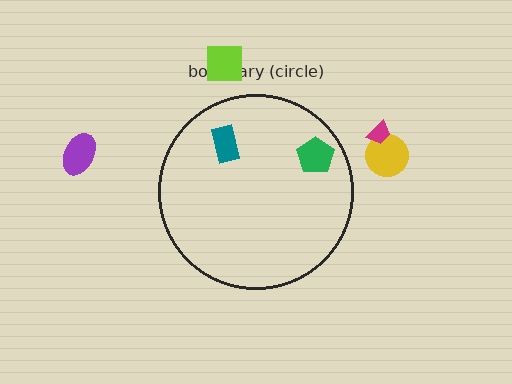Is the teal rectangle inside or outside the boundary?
Inside.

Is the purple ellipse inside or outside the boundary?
Outside.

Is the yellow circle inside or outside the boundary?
Outside.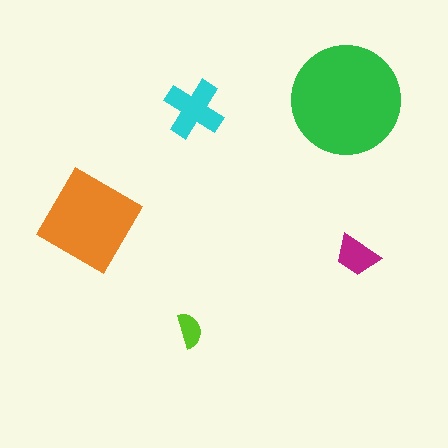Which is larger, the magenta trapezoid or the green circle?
The green circle.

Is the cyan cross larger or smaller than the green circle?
Smaller.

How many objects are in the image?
There are 5 objects in the image.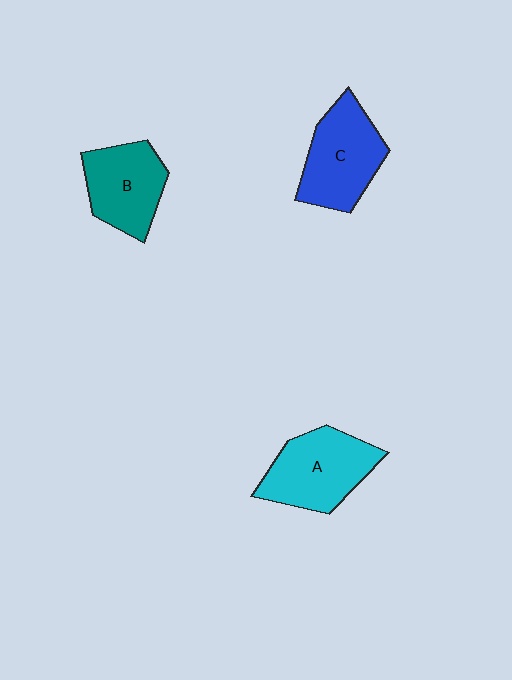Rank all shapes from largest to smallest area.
From largest to smallest: A (cyan), C (blue), B (teal).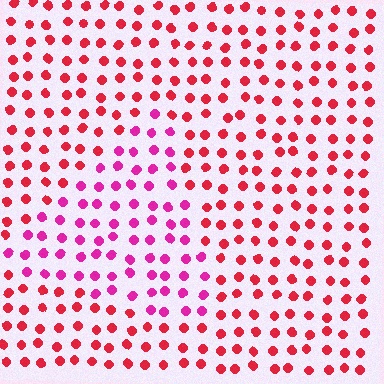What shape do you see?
I see a triangle.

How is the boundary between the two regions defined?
The boundary is defined purely by a slight shift in hue (about 34 degrees). Spacing, size, and orientation are identical on both sides.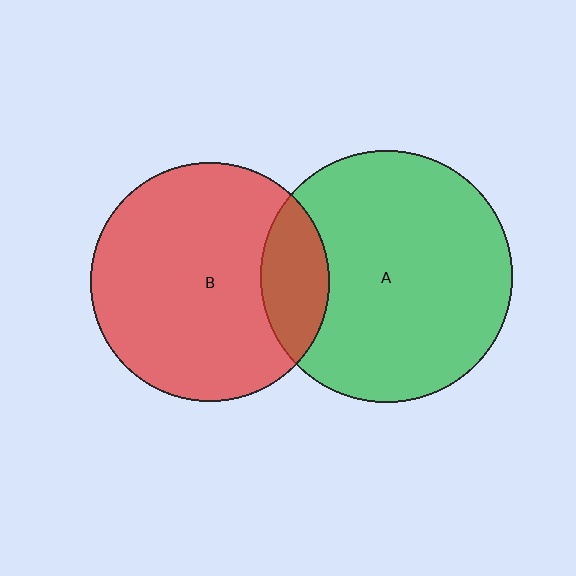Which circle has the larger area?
Circle A (green).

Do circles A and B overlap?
Yes.